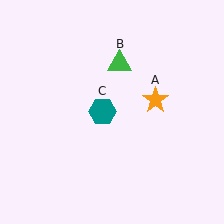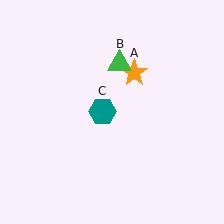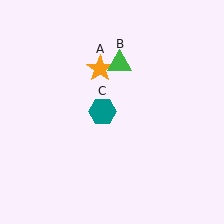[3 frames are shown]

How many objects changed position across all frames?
1 object changed position: orange star (object A).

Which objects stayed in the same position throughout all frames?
Green triangle (object B) and teal hexagon (object C) remained stationary.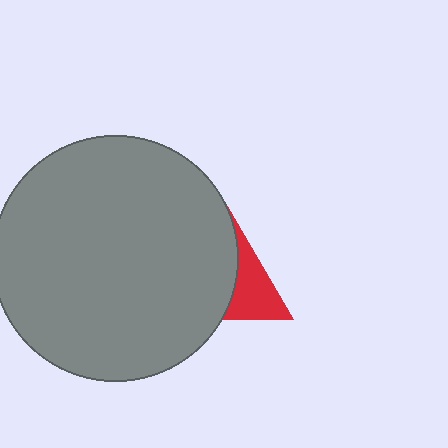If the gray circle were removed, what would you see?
You would see the complete red triangle.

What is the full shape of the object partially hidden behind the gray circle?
The partially hidden object is a red triangle.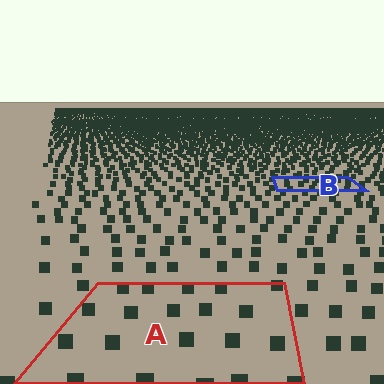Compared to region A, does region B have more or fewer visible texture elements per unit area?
Region B has more texture elements per unit area — they are packed more densely because it is farther away.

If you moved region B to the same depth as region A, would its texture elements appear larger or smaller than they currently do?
They would appear larger. At a closer depth, the same texture elements are projected at a bigger on-screen size.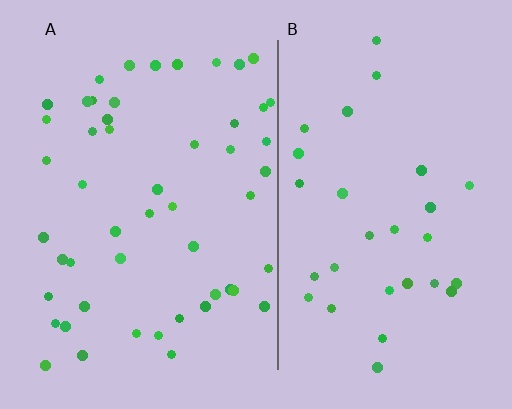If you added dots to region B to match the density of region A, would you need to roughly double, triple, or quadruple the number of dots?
Approximately double.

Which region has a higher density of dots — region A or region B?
A (the left).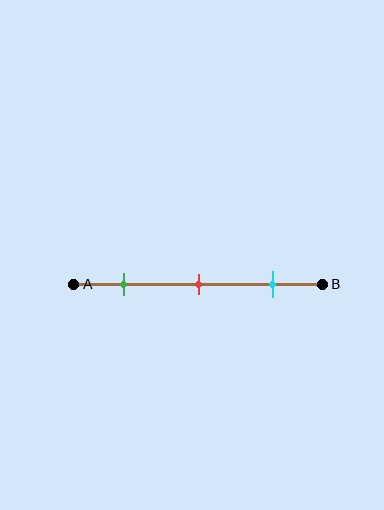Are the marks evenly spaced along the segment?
Yes, the marks are approximately evenly spaced.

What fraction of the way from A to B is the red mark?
The red mark is approximately 50% (0.5) of the way from A to B.